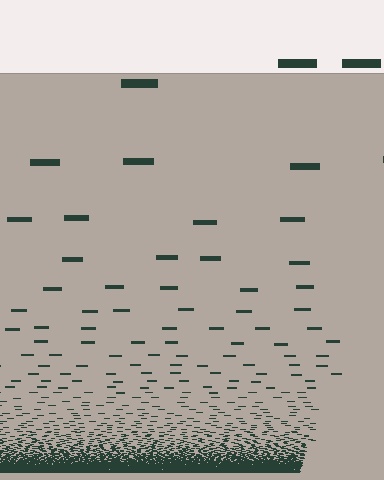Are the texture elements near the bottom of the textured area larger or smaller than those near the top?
Smaller. The gradient is inverted — elements near the bottom are smaller and denser.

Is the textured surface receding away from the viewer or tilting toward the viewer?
The surface appears to tilt toward the viewer. Texture elements get larger and sparser toward the top.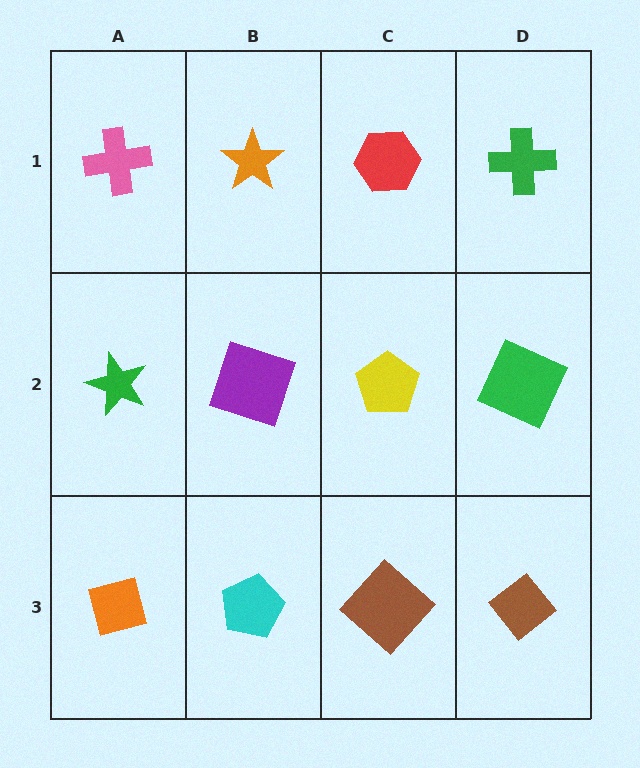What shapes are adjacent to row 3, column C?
A yellow pentagon (row 2, column C), a cyan pentagon (row 3, column B), a brown diamond (row 3, column D).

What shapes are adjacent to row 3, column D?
A green square (row 2, column D), a brown diamond (row 3, column C).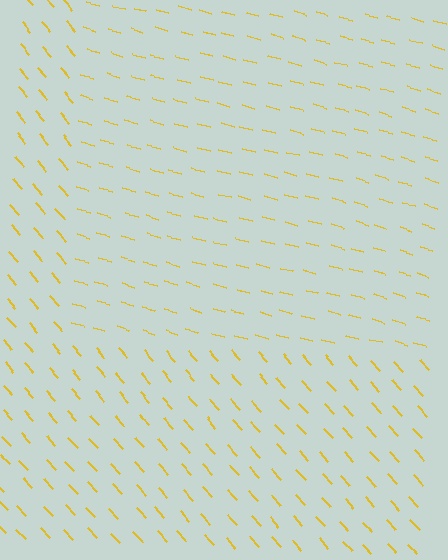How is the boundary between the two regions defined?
The boundary is defined purely by a change in line orientation (approximately 33 degrees difference). All lines are the same color and thickness.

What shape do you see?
I see a rectangle.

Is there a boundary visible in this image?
Yes, there is a texture boundary formed by a change in line orientation.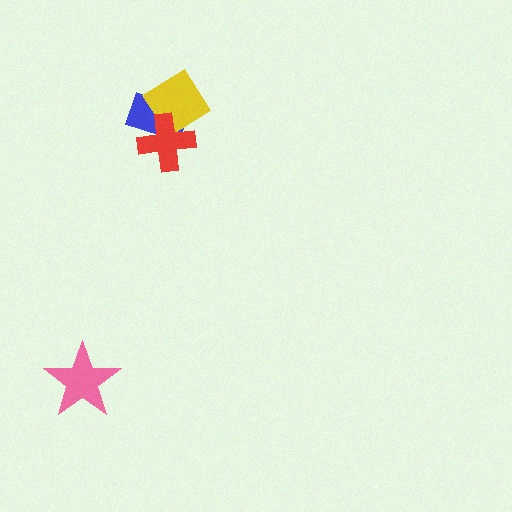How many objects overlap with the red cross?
2 objects overlap with the red cross.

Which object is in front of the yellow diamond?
The red cross is in front of the yellow diamond.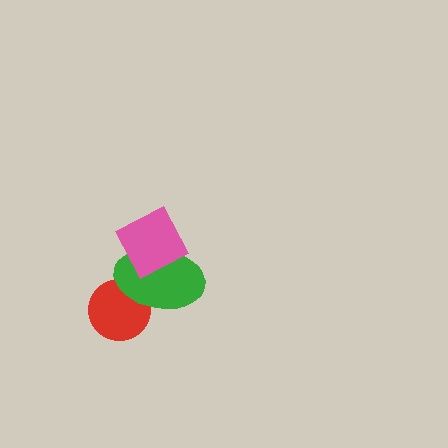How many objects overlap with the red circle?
1 object overlaps with the red circle.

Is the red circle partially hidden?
Yes, it is partially covered by another shape.